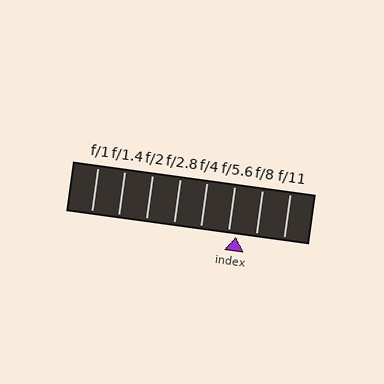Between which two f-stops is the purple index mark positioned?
The index mark is between f/5.6 and f/8.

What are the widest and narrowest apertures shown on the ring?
The widest aperture shown is f/1 and the narrowest is f/11.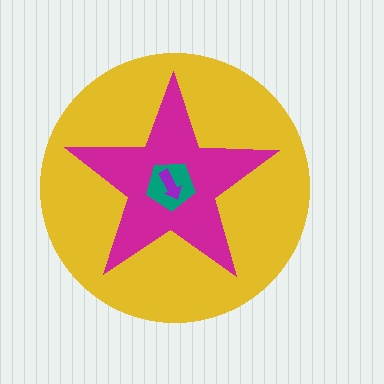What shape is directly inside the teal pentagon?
The purple arrow.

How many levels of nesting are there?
4.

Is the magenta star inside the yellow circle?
Yes.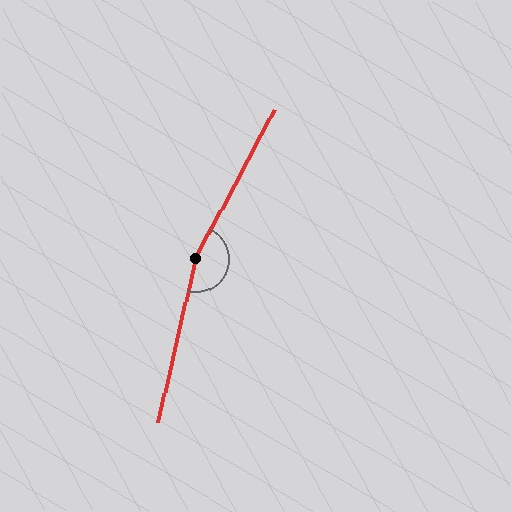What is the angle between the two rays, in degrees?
Approximately 165 degrees.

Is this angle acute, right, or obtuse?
It is obtuse.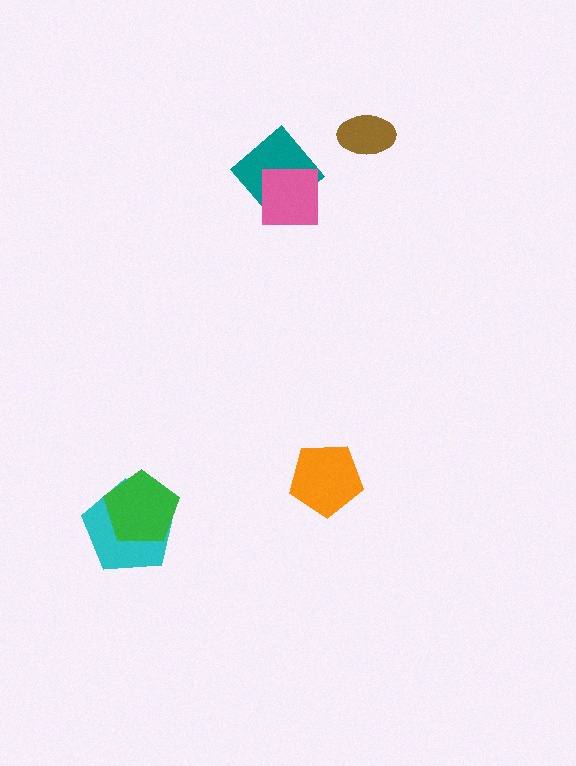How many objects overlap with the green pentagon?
1 object overlaps with the green pentagon.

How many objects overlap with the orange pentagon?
0 objects overlap with the orange pentagon.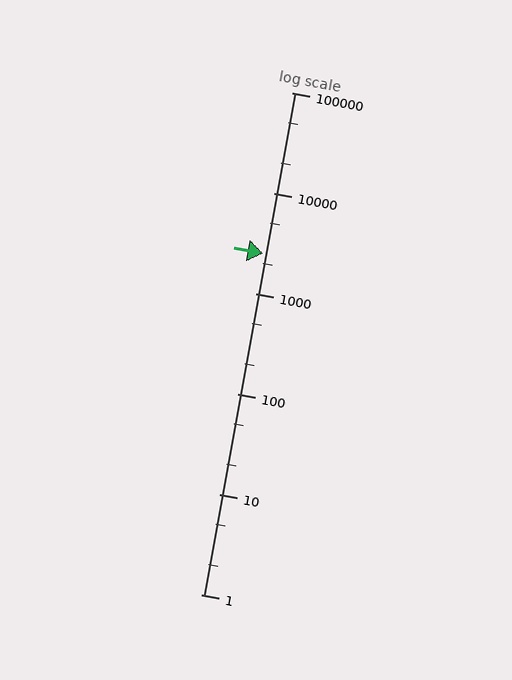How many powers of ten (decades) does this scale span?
The scale spans 5 decades, from 1 to 100000.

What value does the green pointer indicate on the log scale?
The pointer indicates approximately 2500.